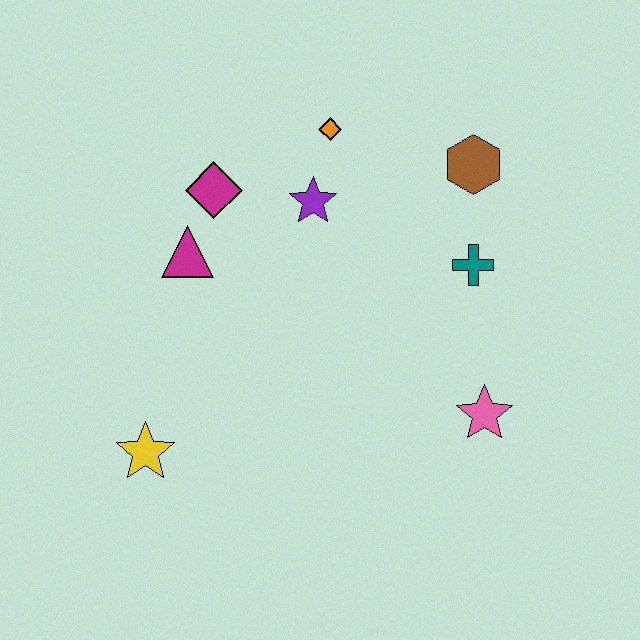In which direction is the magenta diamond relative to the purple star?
The magenta diamond is to the left of the purple star.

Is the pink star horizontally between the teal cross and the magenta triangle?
No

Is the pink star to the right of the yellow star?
Yes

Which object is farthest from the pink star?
The magenta diamond is farthest from the pink star.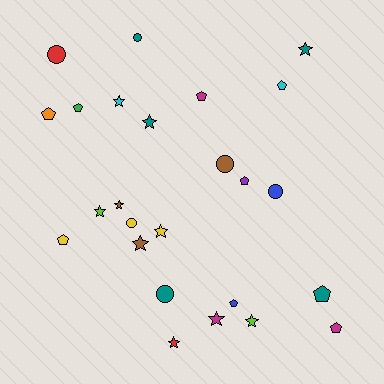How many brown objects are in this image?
There are 3 brown objects.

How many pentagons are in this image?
There are 9 pentagons.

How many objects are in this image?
There are 25 objects.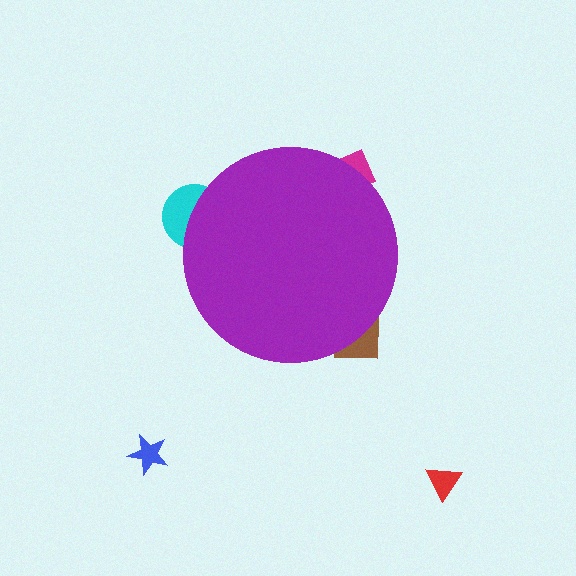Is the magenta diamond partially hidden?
Yes, the magenta diamond is partially hidden behind the purple circle.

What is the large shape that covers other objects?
A purple circle.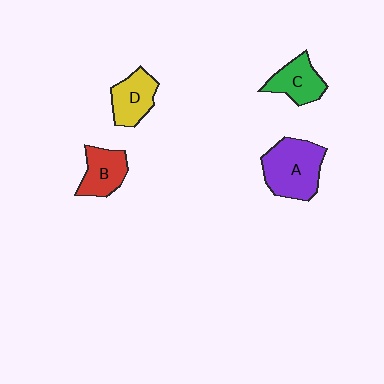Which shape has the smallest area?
Shape B (red).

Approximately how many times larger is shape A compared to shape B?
Approximately 1.6 times.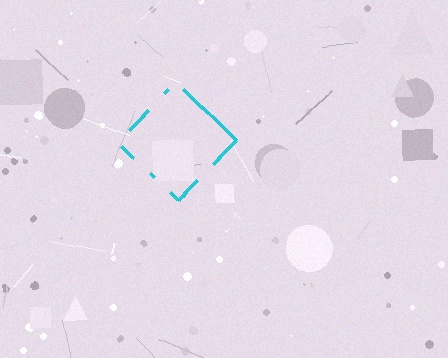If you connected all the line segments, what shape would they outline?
They would outline a diamond.